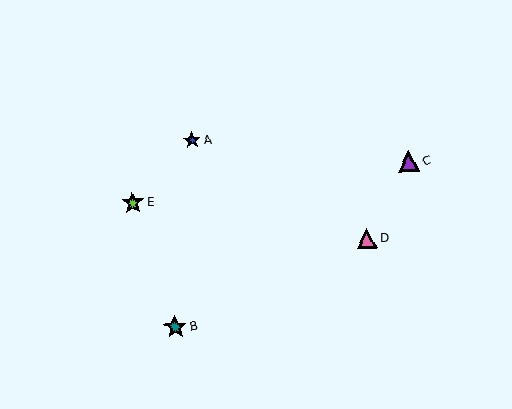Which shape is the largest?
The teal star (labeled B) is the largest.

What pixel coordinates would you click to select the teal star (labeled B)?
Click at (175, 327) to select the teal star B.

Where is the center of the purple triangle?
The center of the purple triangle is at (409, 162).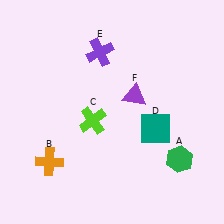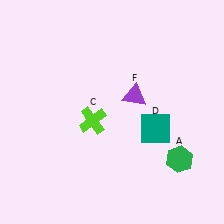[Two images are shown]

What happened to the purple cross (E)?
The purple cross (E) was removed in Image 2. It was in the top-left area of Image 1.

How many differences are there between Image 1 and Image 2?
There are 2 differences between the two images.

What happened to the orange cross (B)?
The orange cross (B) was removed in Image 2. It was in the bottom-left area of Image 1.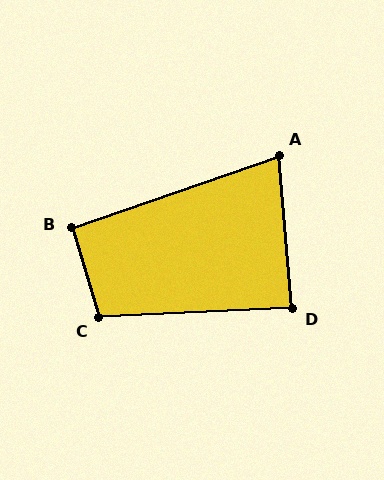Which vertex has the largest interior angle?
C, at approximately 104 degrees.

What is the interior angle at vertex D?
Approximately 88 degrees (approximately right).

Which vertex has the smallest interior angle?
A, at approximately 76 degrees.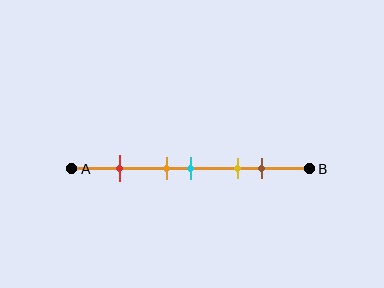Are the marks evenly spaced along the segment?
No, the marks are not evenly spaced.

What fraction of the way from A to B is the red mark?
The red mark is approximately 20% (0.2) of the way from A to B.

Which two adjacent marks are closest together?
The orange and cyan marks are the closest adjacent pair.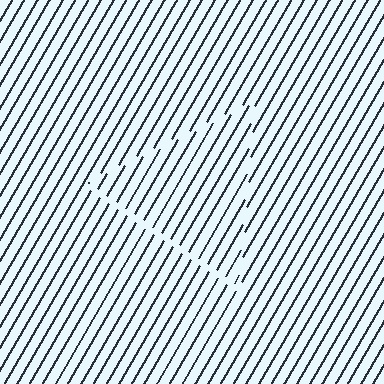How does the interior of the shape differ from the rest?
The interior of the shape contains the same grating, shifted by half a period — the contour is defined by the phase discontinuity where line-ends from the inner and outer gratings abut.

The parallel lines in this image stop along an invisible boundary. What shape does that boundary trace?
An illusory triangle. The interior of the shape contains the same grating, shifted by half a period — the contour is defined by the phase discontinuity where line-ends from the inner and outer gratings abut.